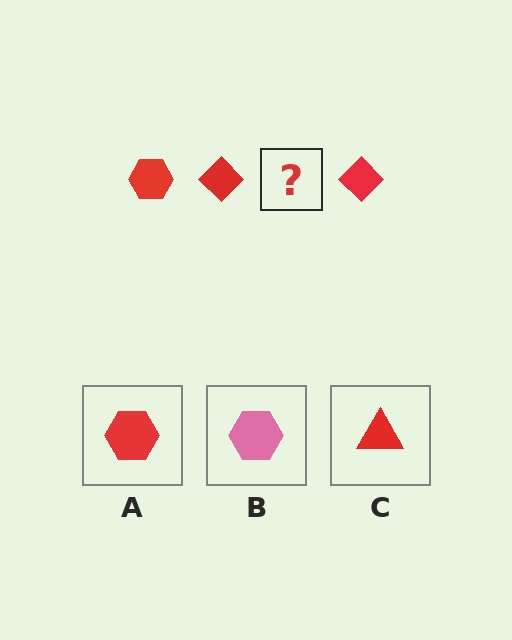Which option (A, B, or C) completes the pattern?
A.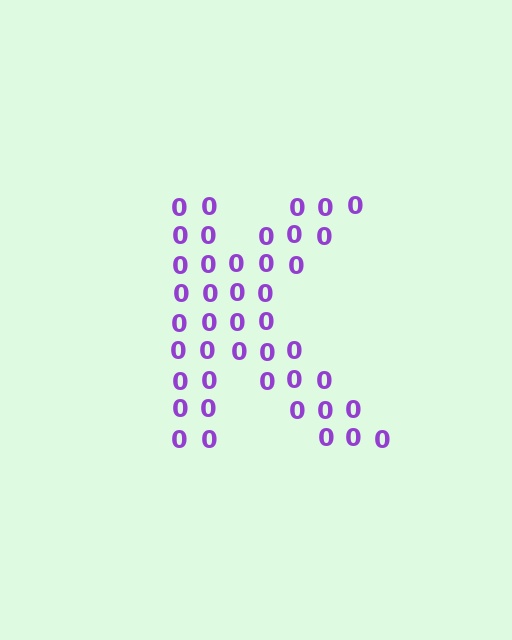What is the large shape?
The large shape is the letter K.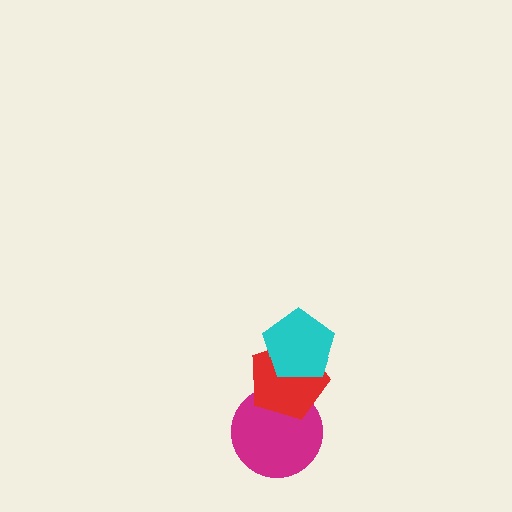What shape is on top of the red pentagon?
The cyan pentagon is on top of the red pentagon.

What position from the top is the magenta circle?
The magenta circle is 3rd from the top.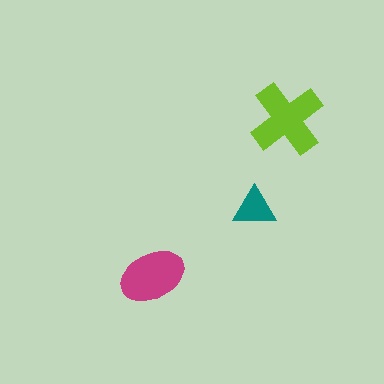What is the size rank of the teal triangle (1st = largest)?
3rd.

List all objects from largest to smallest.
The lime cross, the magenta ellipse, the teal triangle.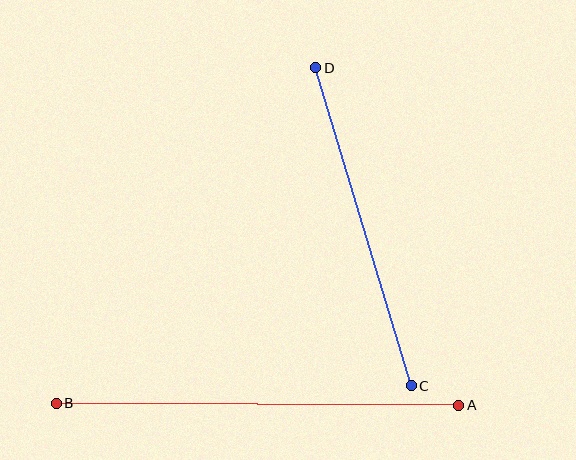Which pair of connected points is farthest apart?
Points A and B are farthest apart.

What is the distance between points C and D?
The distance is approximately 332 pixels.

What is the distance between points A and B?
The distance is approximately 403 pixels.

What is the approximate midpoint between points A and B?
The midpoint is at approximately (257, 404) pixels.